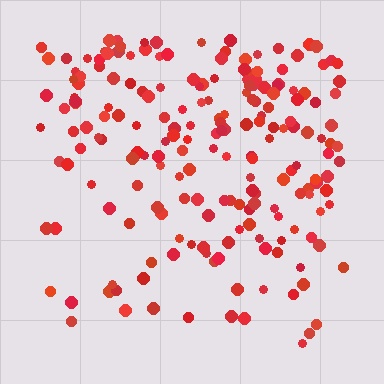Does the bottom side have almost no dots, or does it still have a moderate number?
Still a moderate number, just noticeably fewer than the top.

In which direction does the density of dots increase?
From bottom to top, with the top side densest.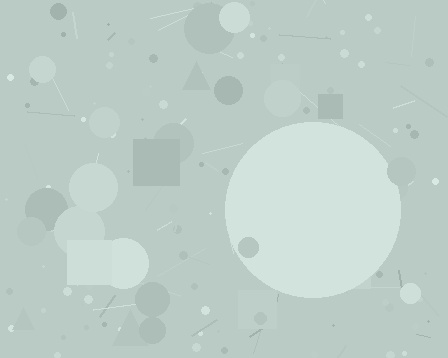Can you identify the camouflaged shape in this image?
The camouflaged shape is a circle.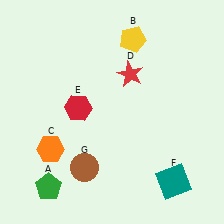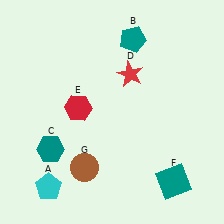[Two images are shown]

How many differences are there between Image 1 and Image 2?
There are 3 differences between the two images.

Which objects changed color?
A changed from green to cyan. B changed from yellow to teal. C changed from orange to teal.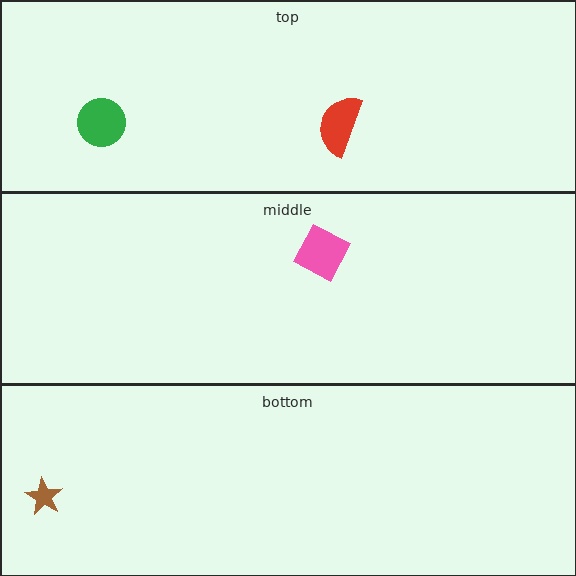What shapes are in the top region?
The green circle, the red semicircle.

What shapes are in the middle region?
The pink diamond.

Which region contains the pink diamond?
The middle region.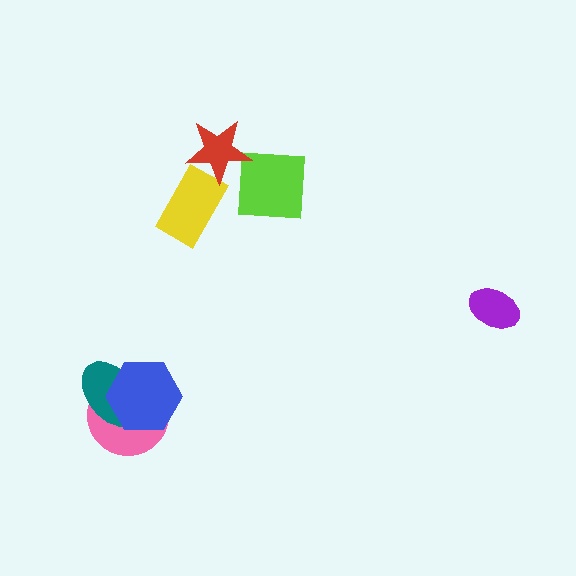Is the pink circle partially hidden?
Yes, it is partially covered by another shape.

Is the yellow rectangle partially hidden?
Yes, it is partially covered by another shape.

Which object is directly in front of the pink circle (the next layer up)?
The teal ellipse is directly in front of the pink circle.